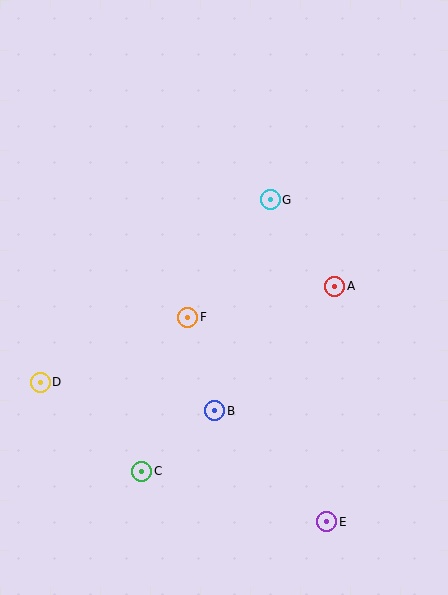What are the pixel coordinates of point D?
Point D is at (40, 382).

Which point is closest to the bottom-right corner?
Point E is closest to the bottom-right corner.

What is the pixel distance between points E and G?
The distance between E and G is 327 pixels.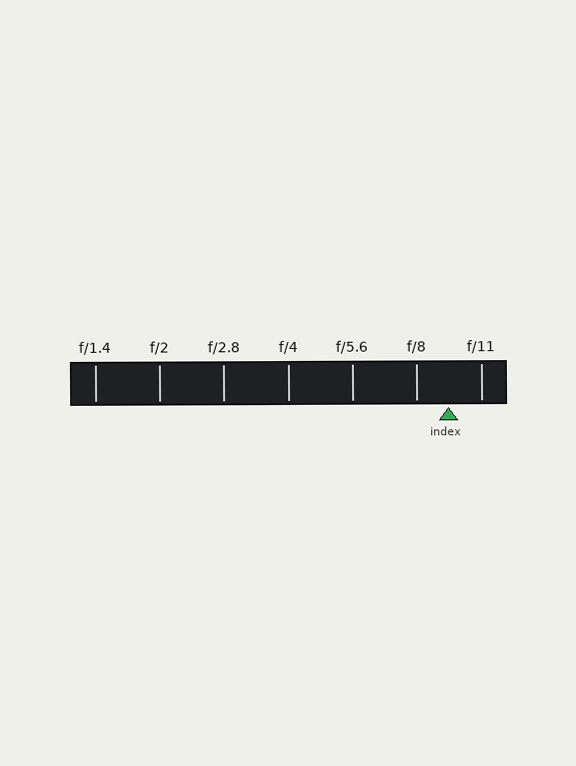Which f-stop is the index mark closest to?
The index mark is closest to f/8.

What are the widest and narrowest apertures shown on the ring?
The widest aperture shown is f/1.4 and the narrowest is f/11.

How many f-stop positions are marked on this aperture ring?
There are 7 f-stop positions marked.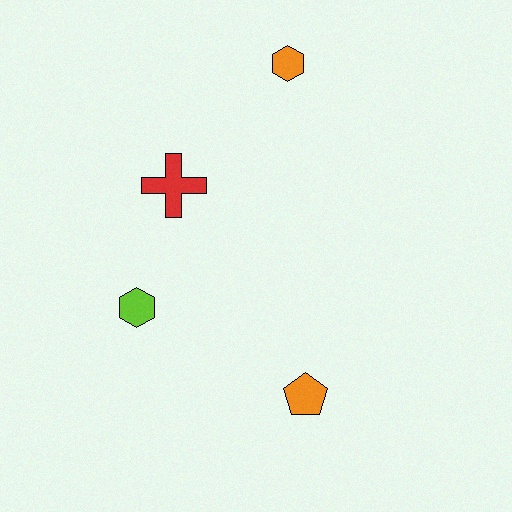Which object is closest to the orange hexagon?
The red cross is closest to the orange hexagon.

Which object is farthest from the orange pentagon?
The orange hexagon is farthest from the orange pentagon.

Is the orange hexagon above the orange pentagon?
Yes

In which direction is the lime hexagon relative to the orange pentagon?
The lime hexagon is to the left of the orange pentagon.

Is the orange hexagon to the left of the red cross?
No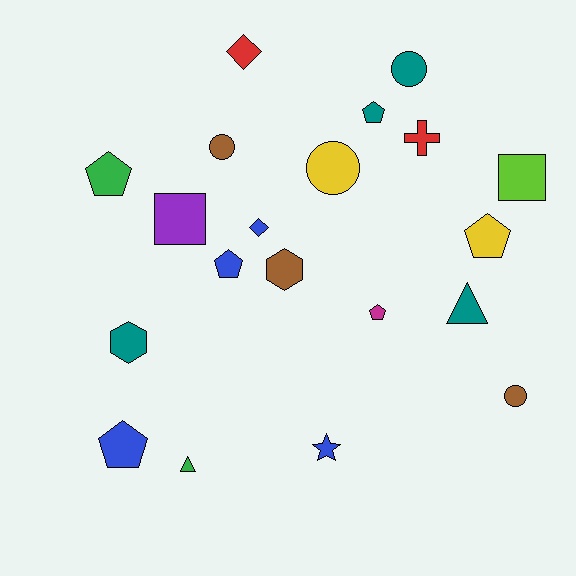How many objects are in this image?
There are 20 objects.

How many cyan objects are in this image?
There are no cyan objects.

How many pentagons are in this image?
There are 6 pentagons.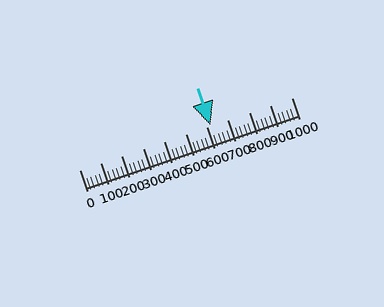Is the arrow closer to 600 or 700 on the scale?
The arrow is closer to 600.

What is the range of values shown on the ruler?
The ruler shows values from 0 to 1000.